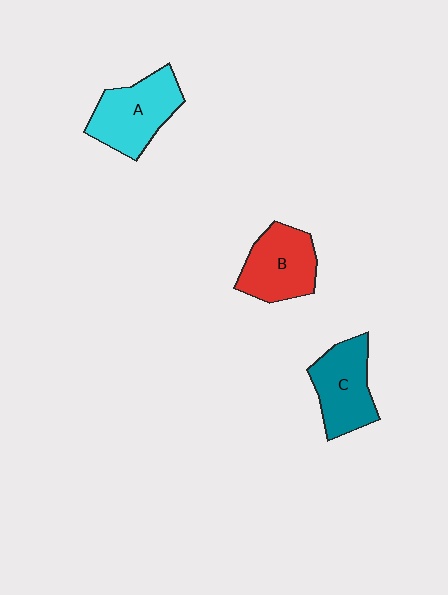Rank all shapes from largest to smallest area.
From largest to smallest: A (cyan), B (red), C (teal).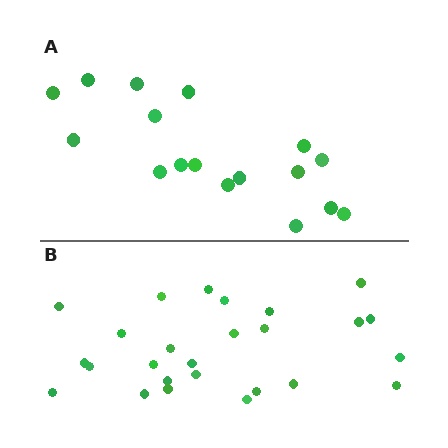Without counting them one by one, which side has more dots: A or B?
Region B (the bottom region) has more dots.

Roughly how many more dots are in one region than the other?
Region B has roughly 8 or so more dots than region A.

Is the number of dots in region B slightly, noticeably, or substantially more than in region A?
Region B has substantially more. The ratio is roughly 1.5 to 1.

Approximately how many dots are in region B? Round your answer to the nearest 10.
About 30 dots. (The exact count is 26, which rounds to 30.)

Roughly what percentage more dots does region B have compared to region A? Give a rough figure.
About 55% more.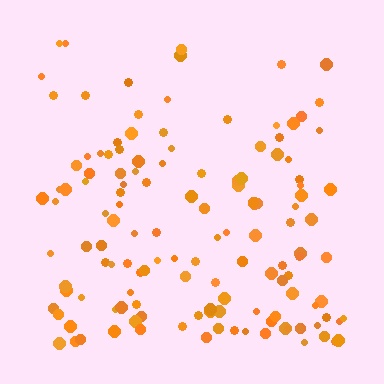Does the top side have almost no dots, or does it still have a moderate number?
Still a moderate number, just noticeably fewer than the bottom.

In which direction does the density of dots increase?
From top to bottom, with the bottom side densest.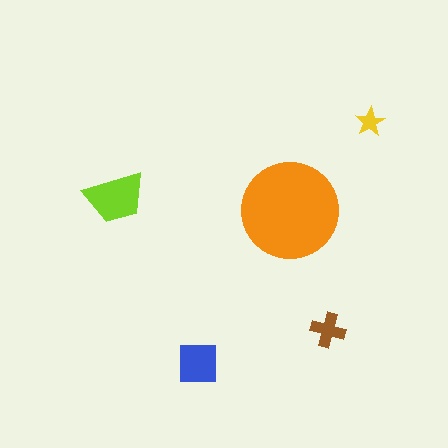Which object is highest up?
The yellow star is topmost.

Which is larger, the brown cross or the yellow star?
The brown cross.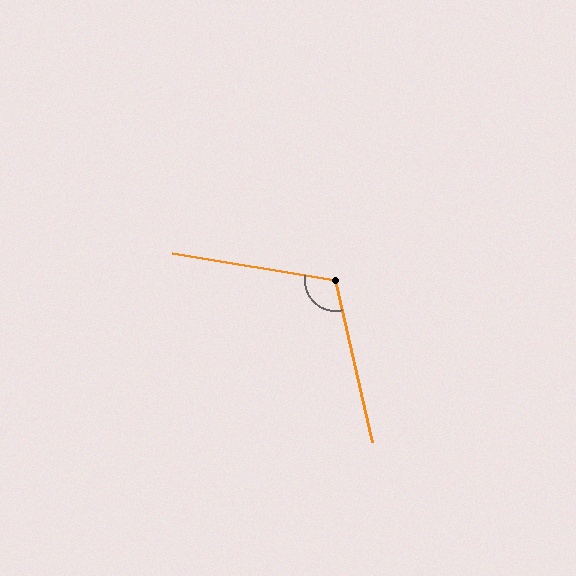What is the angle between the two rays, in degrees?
Approximately 113 degrees.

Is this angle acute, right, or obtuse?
It is obtuse.